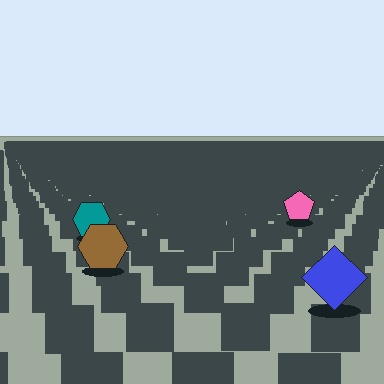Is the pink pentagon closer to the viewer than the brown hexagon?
No. The brown hexagon is closer — you can tell from the texture gradient: the ground texture is coarser near it.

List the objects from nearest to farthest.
From nearest to farthest: the blue diamond, the brown hexagon, the teal hexagon, the pink pentagon.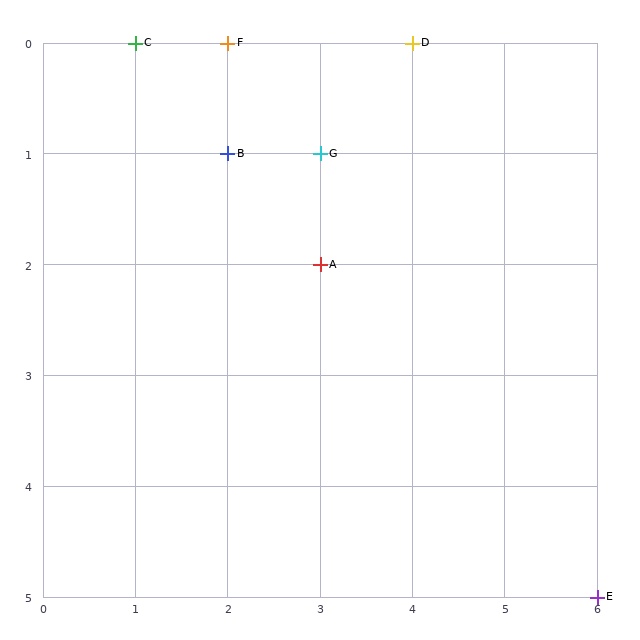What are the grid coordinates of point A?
Point A is at grid coordinates (3, 2).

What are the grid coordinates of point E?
Point E is at grid coordinates (6, 5).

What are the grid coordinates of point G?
Point G is at grid coordinates (3, 1).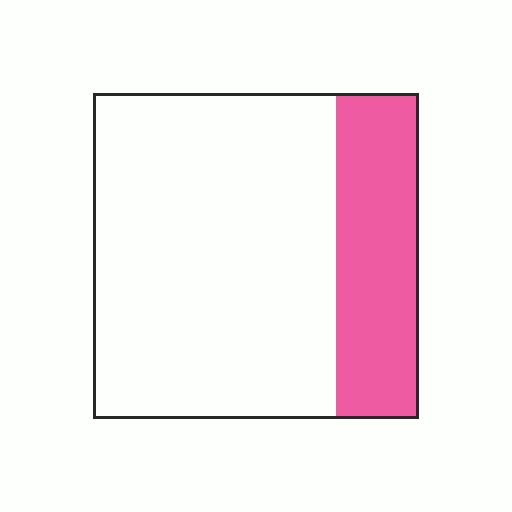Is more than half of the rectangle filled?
No.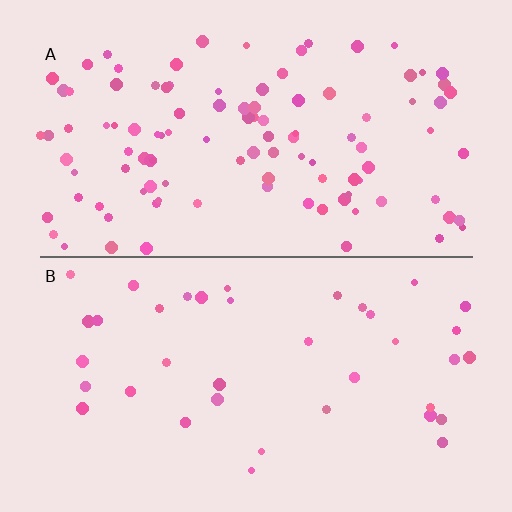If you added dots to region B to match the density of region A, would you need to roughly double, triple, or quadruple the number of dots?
Approximately triple.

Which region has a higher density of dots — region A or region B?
A (the top).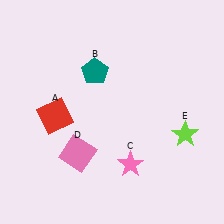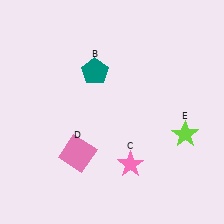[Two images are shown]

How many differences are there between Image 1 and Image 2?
There is 1 difference between the two images.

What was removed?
The red square (A) was removed in Image 2.